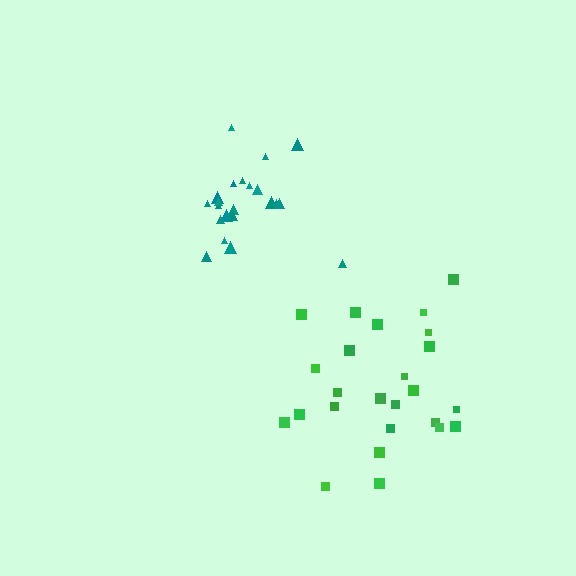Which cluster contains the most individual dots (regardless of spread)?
Green (25).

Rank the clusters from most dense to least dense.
teal, green.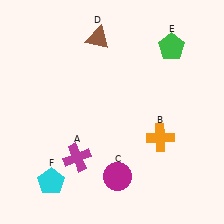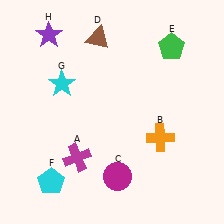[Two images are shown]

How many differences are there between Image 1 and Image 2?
There are 2 differences between the two images.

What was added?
A cyan star (G), a purple star (H) were added in Image 2.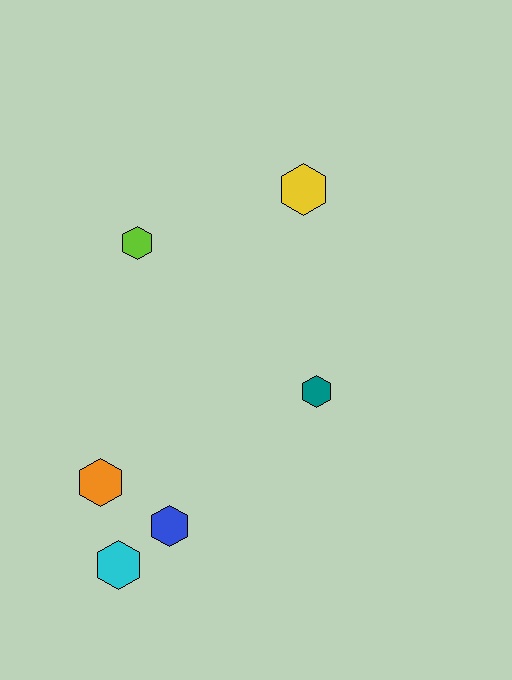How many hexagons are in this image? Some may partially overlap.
There are 6 hexagons.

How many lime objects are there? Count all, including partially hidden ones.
There is 1 lime object.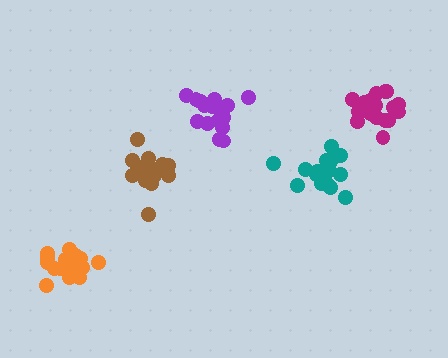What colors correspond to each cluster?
The clusters are colored: orange, teal, purple, magenta, brown.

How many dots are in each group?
Group 1: 19 dots, Group 2: 18 dots, Group 3: 16 dots, Group 4: 18 dots, Group 5: 18 dots (89 total).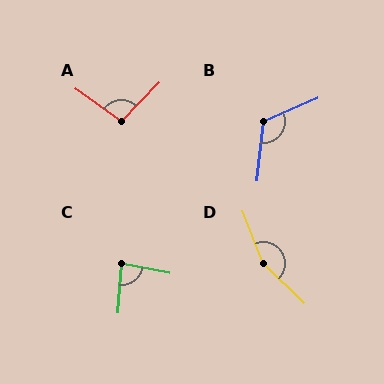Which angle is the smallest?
C, at approximately 84 degrees.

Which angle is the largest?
D, at approximately 156 degrees.